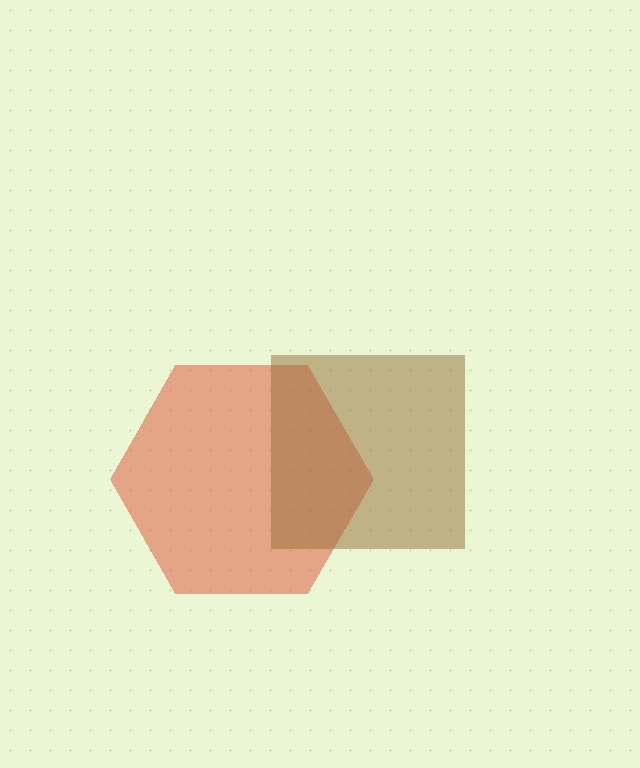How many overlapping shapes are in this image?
There are 2 overlapping shapes in the image.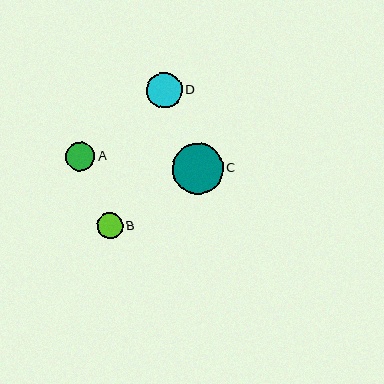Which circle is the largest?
Circle C is the largest with a size of approximately 50 pixels.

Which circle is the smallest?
Circle B is the smallest with a size of approximately 25 pixels.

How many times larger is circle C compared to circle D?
Circle C is approximately 1.4 times the size of circle D.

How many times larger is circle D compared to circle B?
Circle D is approximately 1.4 times the size of circle B.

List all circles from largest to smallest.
From largest to smallest: C, D, A, B.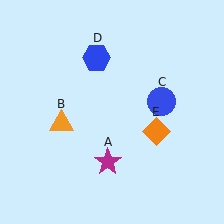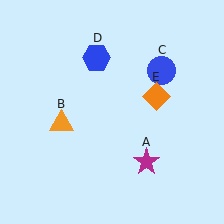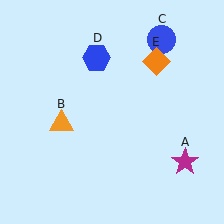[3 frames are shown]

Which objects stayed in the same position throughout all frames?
Orange triangle (object B) and blue hexagon (object D) remained stationary.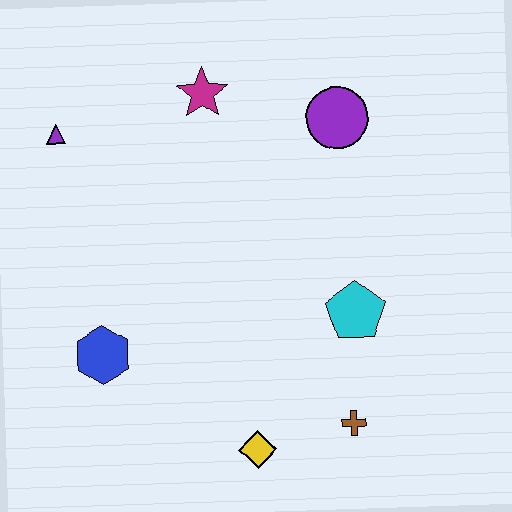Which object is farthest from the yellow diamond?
The purple triangle is farthest from the yellow diamond.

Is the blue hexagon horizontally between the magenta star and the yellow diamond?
No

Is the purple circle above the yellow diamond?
Yes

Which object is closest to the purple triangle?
The magenta star is closest to the purple triangle.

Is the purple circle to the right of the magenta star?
Yes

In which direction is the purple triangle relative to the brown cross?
The purple triangle is above the brown cross.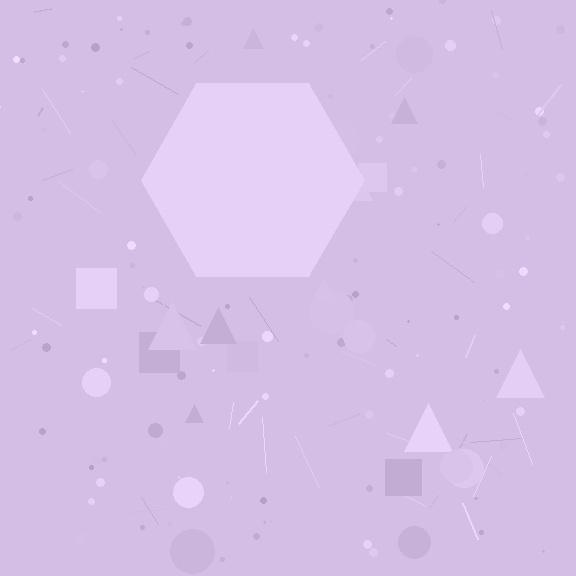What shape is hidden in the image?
A hexagon is hidden in the image.